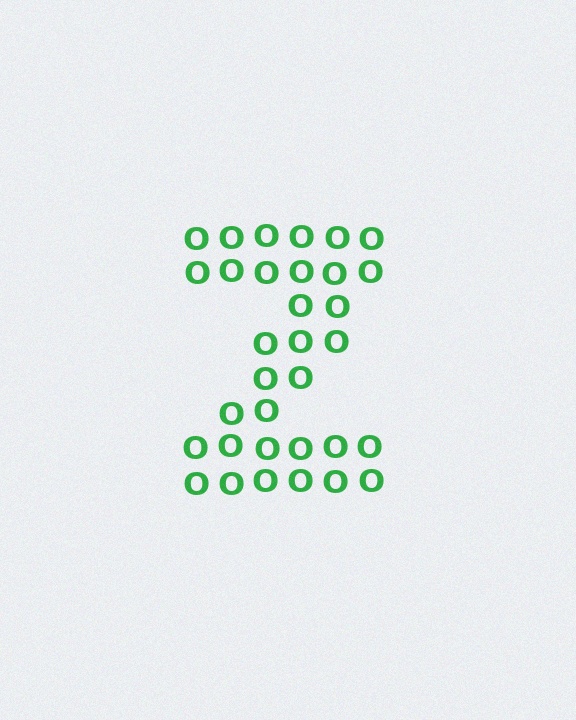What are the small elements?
The small elements are letter O's.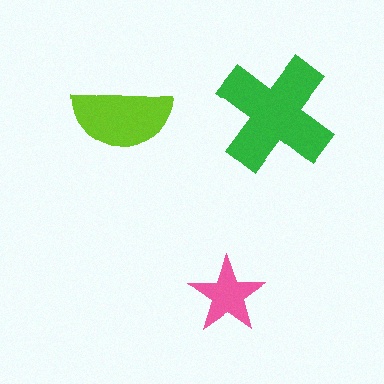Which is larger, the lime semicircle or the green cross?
The green cross.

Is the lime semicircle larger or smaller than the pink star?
Larger.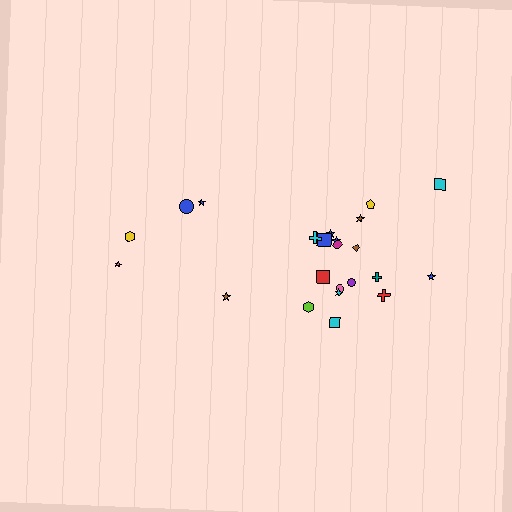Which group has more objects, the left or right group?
The right group.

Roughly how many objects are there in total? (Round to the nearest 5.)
Roughly 25 objects in total.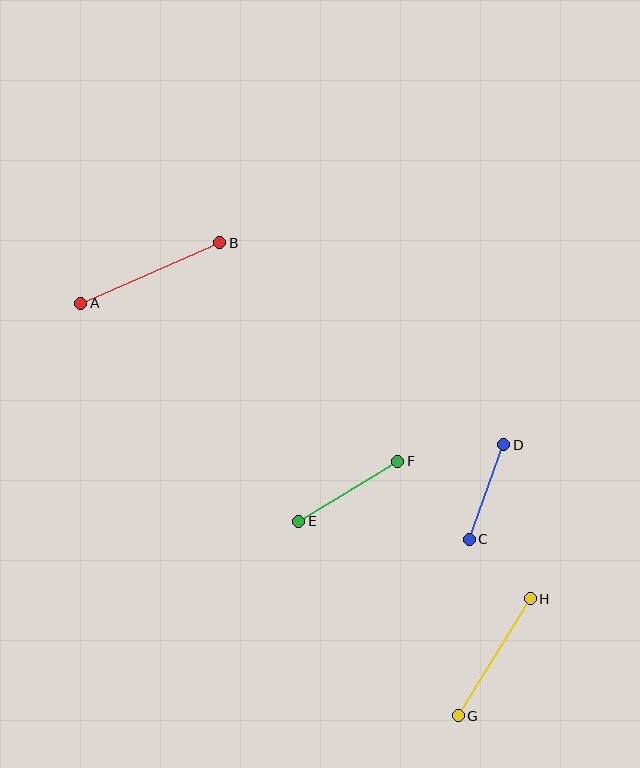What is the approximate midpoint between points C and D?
The midpoint is at approximately (486, 492) pixels.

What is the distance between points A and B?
The distance is approximately 151 pixels.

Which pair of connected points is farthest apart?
Points A and B are farthest apart.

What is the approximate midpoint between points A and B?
The midpoint is at approximately (150, 273) pixels.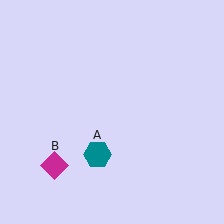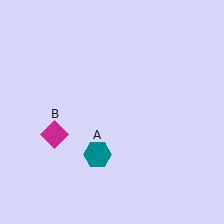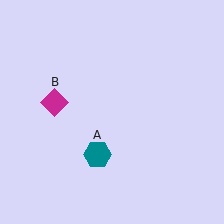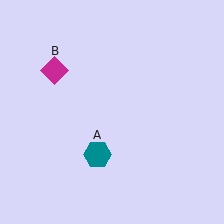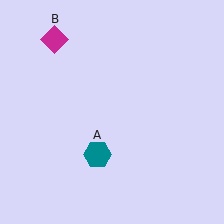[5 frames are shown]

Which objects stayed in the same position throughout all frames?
Teal hexagon (object A) remained stationary.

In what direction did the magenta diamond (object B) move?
The magenta diamond (object B) moved up.